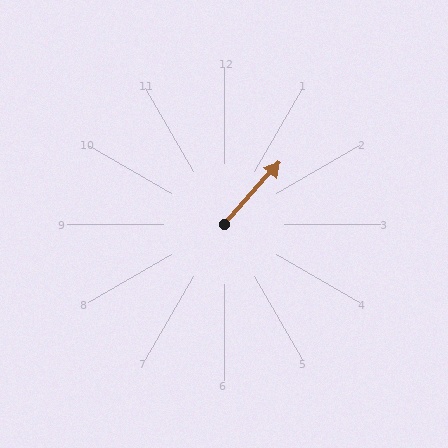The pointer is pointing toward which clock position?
Roughly 1 o'clock.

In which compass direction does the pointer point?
Northeast.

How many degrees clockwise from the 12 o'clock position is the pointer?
Approximately 42 degrees.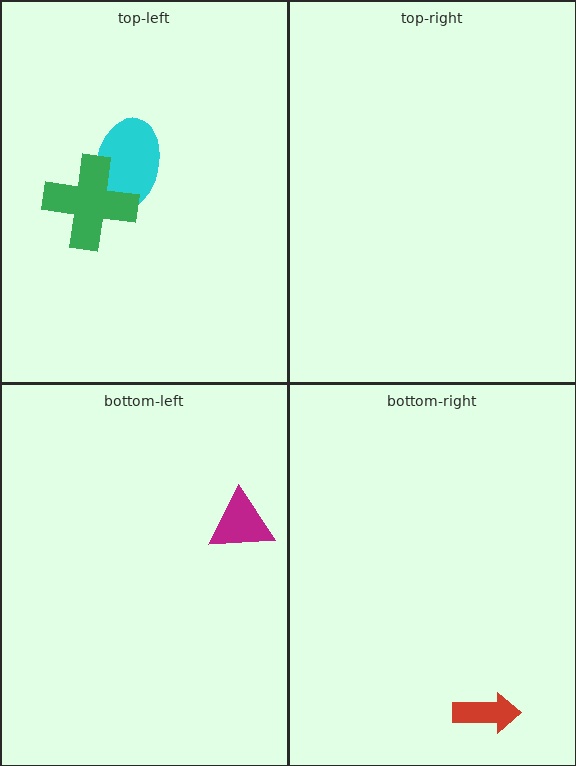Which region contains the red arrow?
The bottom-right region.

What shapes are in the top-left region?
The cyan ellipse, the green cross.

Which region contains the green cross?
The top-left region.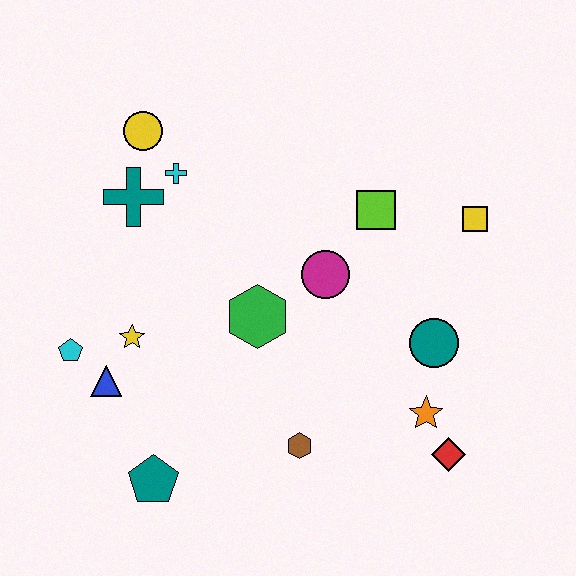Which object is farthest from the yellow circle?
The red diamond is farthest from the yellow circle.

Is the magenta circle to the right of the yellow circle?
Yes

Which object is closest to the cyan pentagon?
The blue triangle is closest to the cyan pentagon.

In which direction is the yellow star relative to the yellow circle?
The yellow star is below the yellow circle.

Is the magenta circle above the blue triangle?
Yes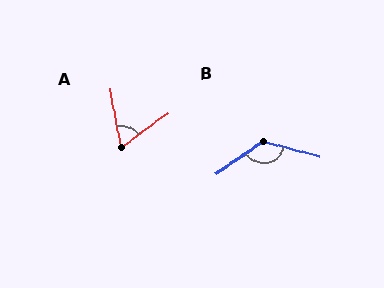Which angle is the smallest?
A, at approximately 64 degrees.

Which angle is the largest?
B, at approximately 130 degrees.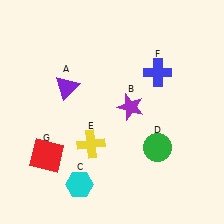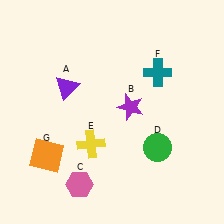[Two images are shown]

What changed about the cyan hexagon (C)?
In Image 1, C is cyan. In Image 2, it changed to pink.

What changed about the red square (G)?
In Image 1, G is red. In Image 2, it changed to orange.